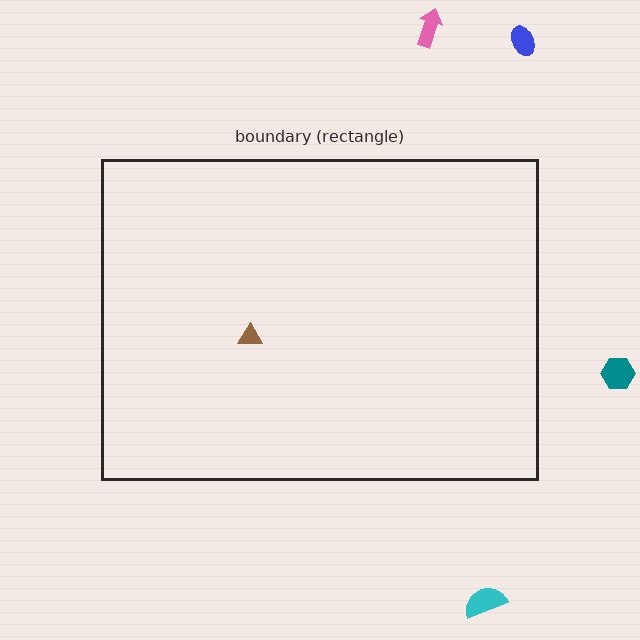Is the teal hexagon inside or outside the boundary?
Outside.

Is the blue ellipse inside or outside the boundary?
Outside.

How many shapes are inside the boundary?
1 inside, 4 outside.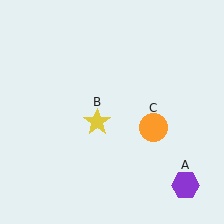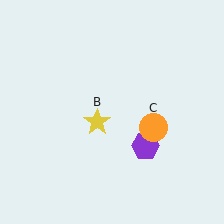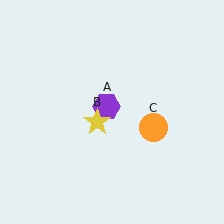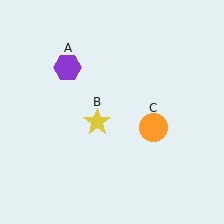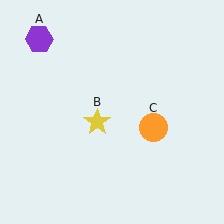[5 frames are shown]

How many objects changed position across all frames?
1 object changed position: purple hexagon (object A).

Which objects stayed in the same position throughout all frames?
Yellow star (object B) and orange circle (object C) remained stationary.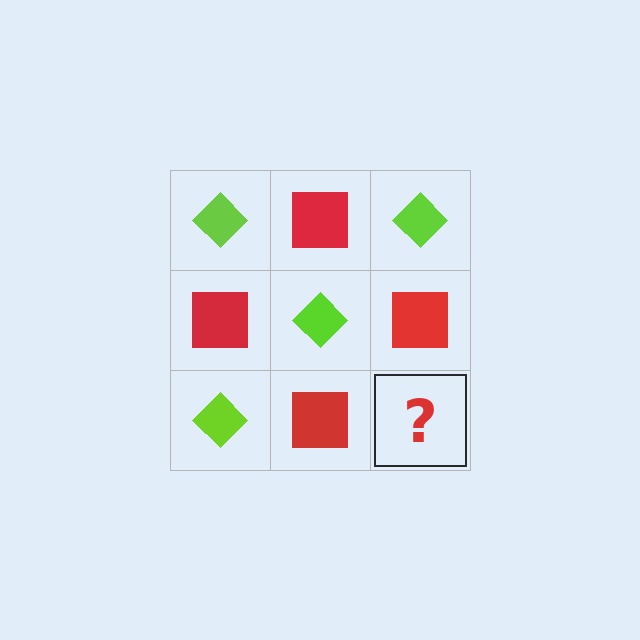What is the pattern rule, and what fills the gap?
The rule is that it alternates lime diamond and red square in a checkerboard pattern. The gap should be filled with a lime diamond.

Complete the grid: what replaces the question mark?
The question mark should be replaced with a lime diamond.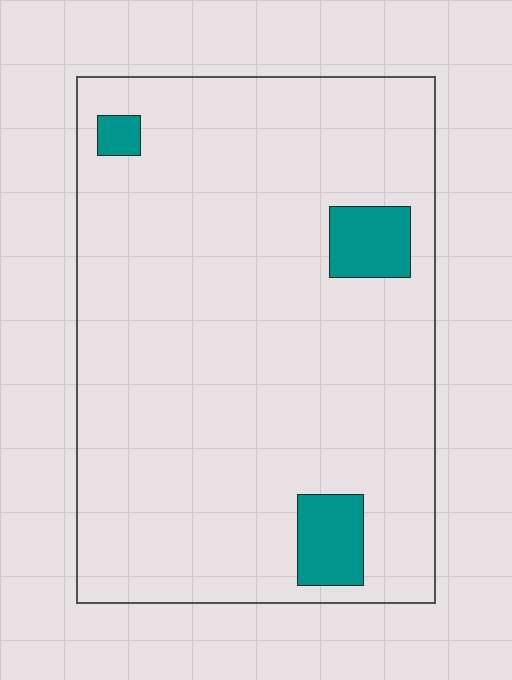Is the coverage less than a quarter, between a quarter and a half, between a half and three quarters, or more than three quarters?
Less than a quarter.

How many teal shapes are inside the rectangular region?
3.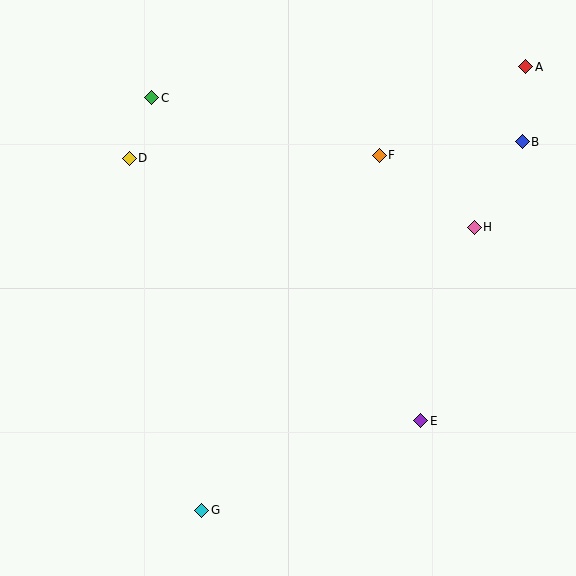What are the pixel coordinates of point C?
Point C is at (152, 98).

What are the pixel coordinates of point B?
Point B is at (522, 142).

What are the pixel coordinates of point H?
Point H is at (474, 227).